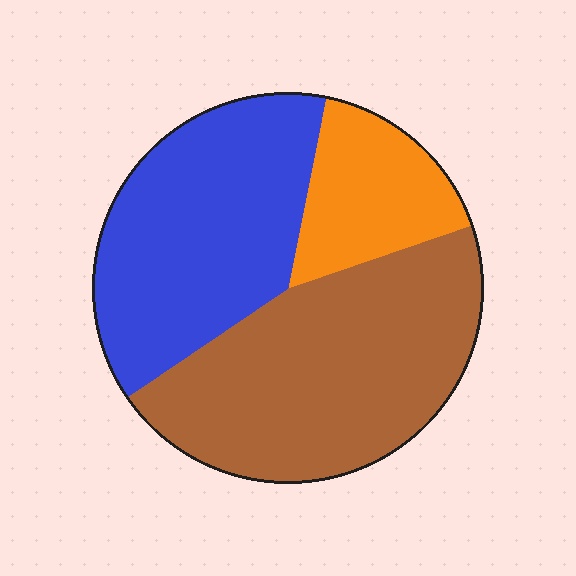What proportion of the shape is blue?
Blue takes up about three eighths (3/8) of the shape.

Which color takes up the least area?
Orange, at roughly 15%.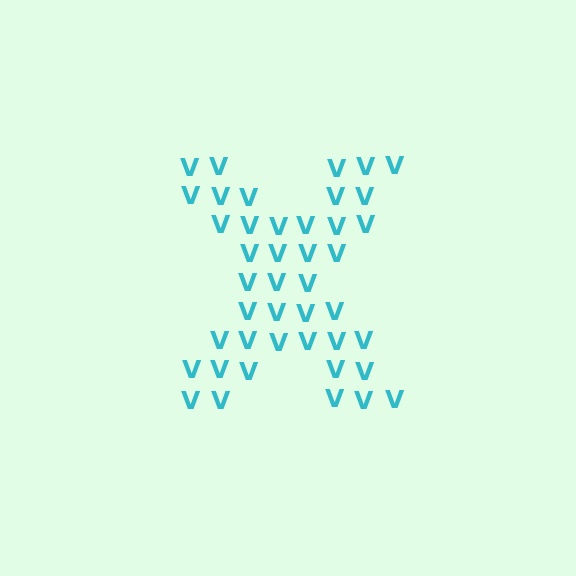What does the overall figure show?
The overall figure shows the letter X.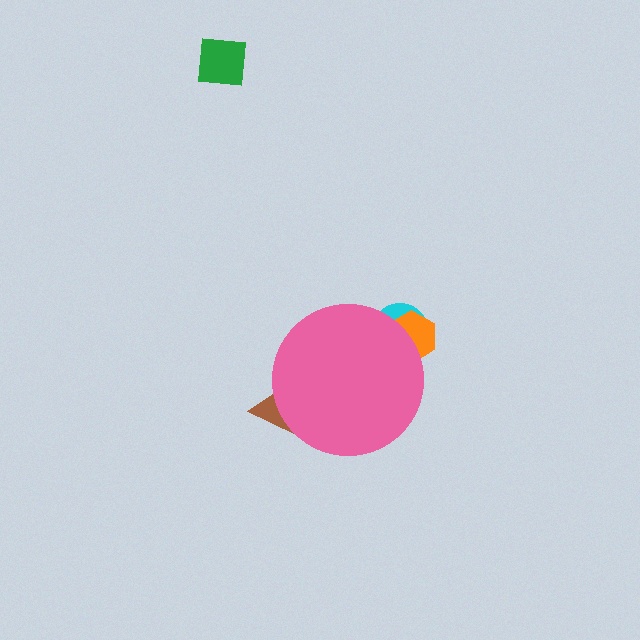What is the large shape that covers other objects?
A pink circle.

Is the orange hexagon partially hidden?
Yes, the orange hexagon is partially hidden behind the pink circle.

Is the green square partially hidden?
No, the green square is fully visible.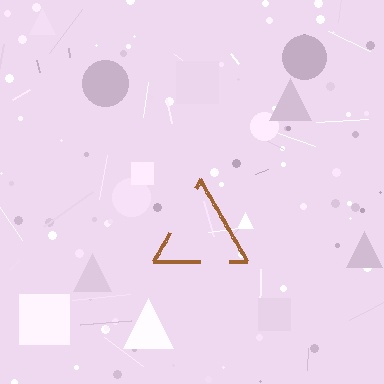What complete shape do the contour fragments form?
The contour fragments form a triangle.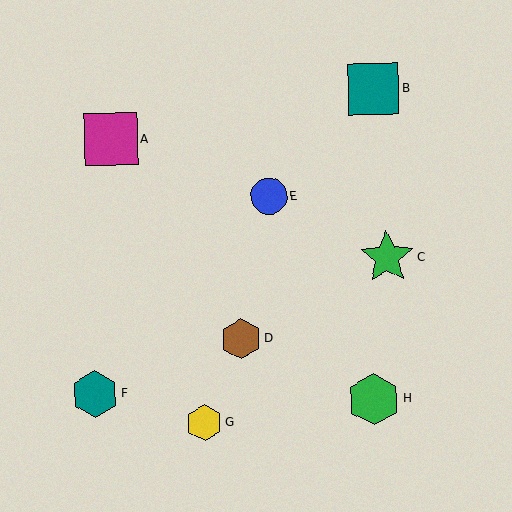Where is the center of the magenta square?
The center of the magenta square is at (111, 139).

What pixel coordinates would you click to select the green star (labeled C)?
Click at (387, 257) to select the green star C.